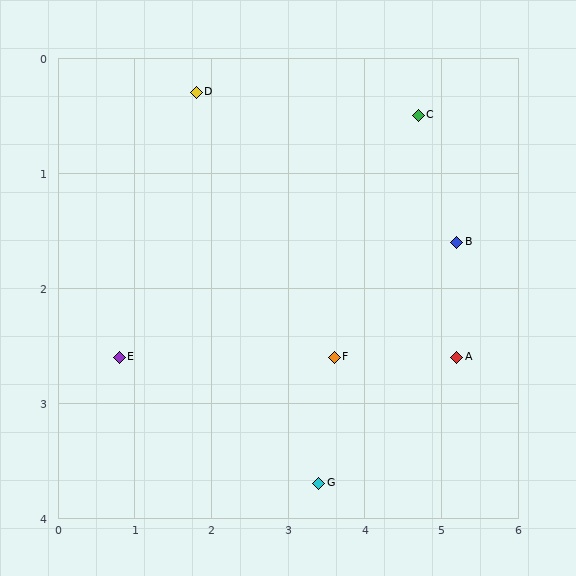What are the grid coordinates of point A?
Point A is at approximately (5.2, 2.6).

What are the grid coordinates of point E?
Point E is at approximately (0.8, 2.6).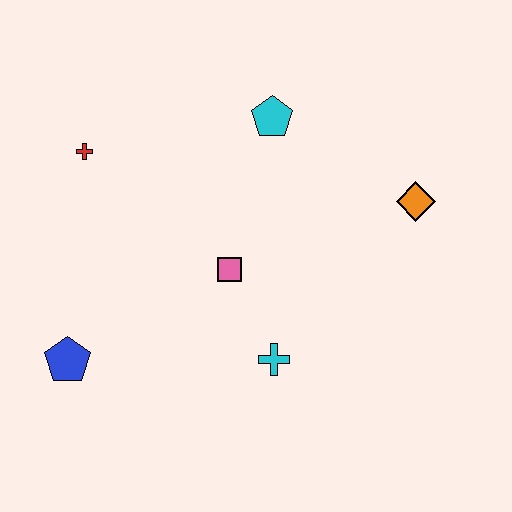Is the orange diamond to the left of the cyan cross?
No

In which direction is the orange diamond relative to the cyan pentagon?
The orange diamond is to the right of the cyan pentagon.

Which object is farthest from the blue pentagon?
The orange diamond is farthest from the blue pentagon.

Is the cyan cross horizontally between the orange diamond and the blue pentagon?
Yes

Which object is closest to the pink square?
The cyan cross is closest to the pink square.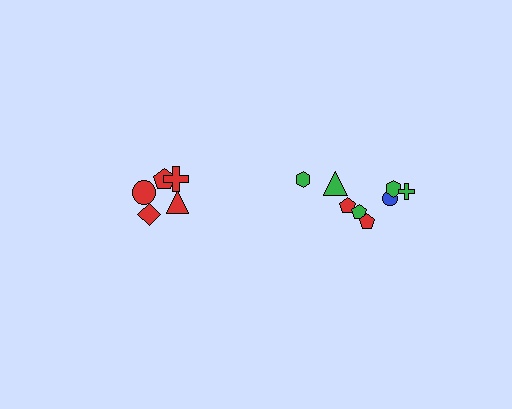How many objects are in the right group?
There are 8 objects.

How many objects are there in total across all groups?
There are 13 objects.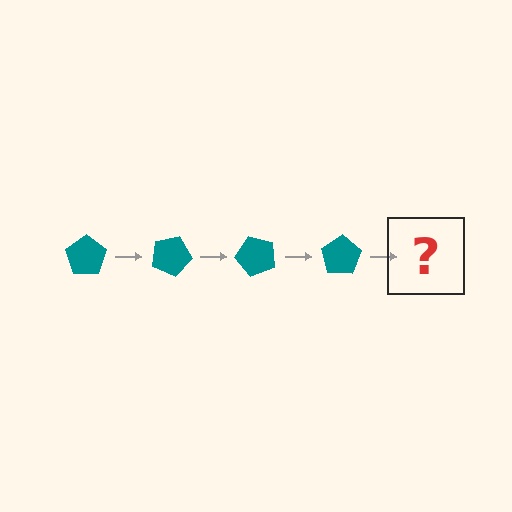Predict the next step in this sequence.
The next step is a teal pentagon rotated 100 degrees.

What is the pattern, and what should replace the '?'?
The pattern is that the pentagon rotates 25 degrees each step. The '?' should be a teal pentagon rotated 100 degrees.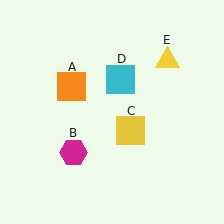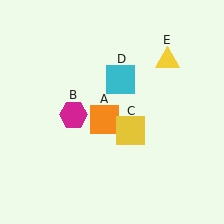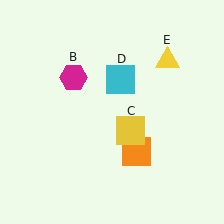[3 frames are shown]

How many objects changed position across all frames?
2 objects changed position: orange square (object A), magenta hexagon (object B).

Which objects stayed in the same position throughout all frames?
Yellow square (object C) and cyan square (object D) and yellow triangle (object E) remained stationary.